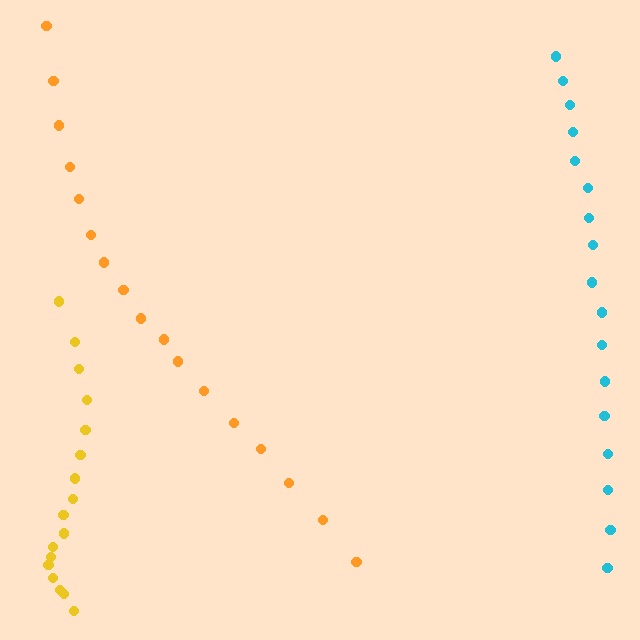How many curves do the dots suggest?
There are 3 distinct paths.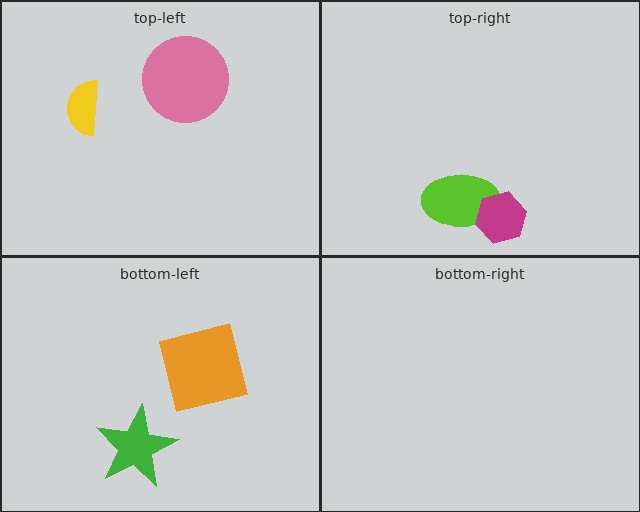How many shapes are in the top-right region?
2.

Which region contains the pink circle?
The top-left region.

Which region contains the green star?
The bottom-left region.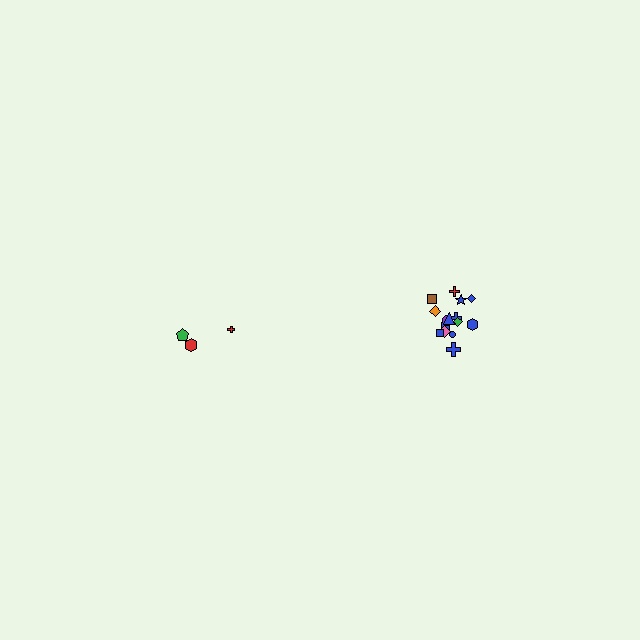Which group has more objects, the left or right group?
The right group.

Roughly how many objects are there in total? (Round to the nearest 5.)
Roughly 20 objects in total.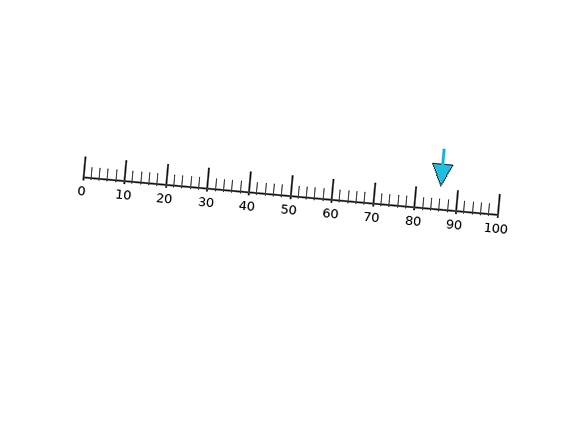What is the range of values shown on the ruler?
The ruler shows values from 0 to 100.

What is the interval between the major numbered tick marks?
The major tick marks are spaced 10 units apart.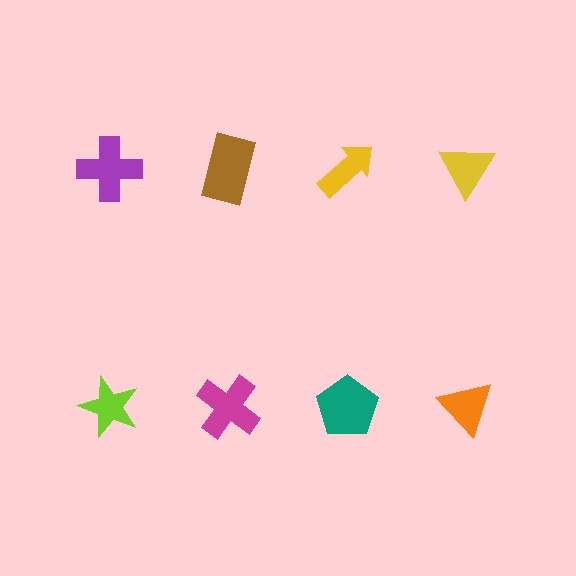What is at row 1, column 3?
A yellow arrow.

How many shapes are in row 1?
4 shapes.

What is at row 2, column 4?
An orange triangle.